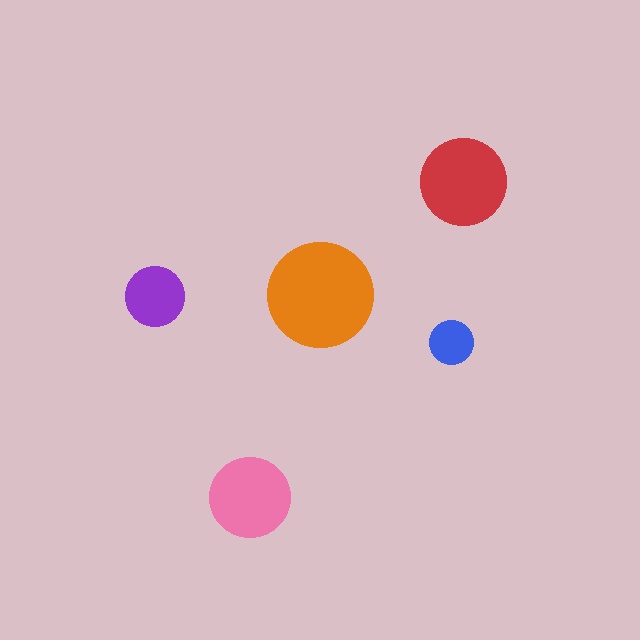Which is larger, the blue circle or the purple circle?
The purple one.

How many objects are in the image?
There are 5 objects in the image.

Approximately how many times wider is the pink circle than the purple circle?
About 1.5 times wider.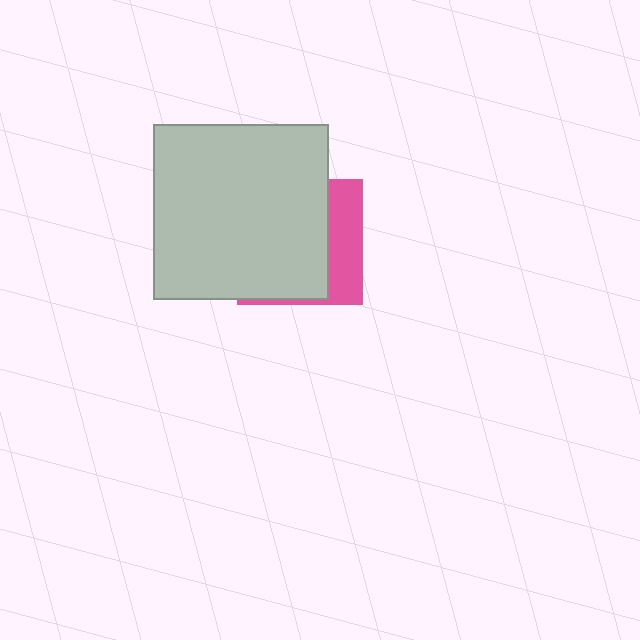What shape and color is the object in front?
The object in front is a light gray square.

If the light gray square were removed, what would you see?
You would see the complete pink square.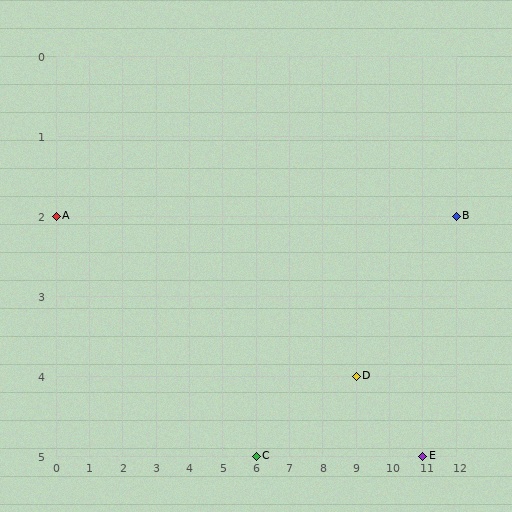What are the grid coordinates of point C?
Point C is at grid coordinates (6, 5).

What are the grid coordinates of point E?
Point E is at grid coordinates (11, 5).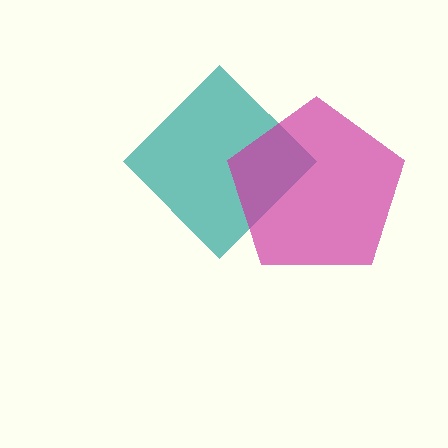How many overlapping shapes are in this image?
There are 2 overlapping shapes in the image.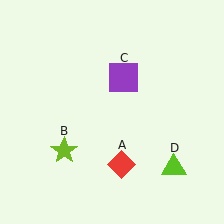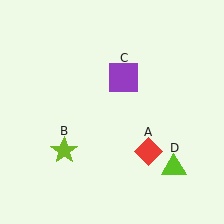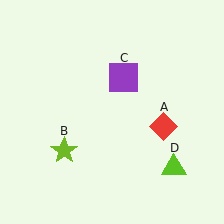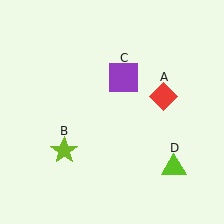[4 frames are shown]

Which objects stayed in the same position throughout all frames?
Lime star (object B) and purple square (object C) and lime triangle (object D) remained stationary.